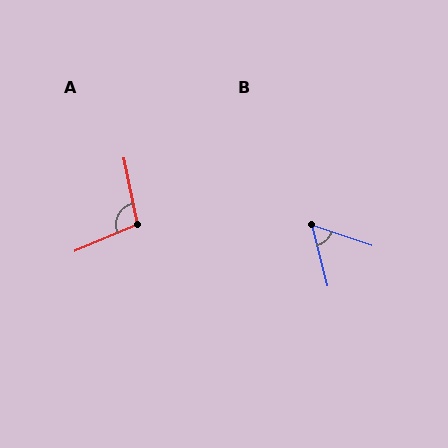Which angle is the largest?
A, at approximately 101 degrees.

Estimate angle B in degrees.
Approximately 57 degrees.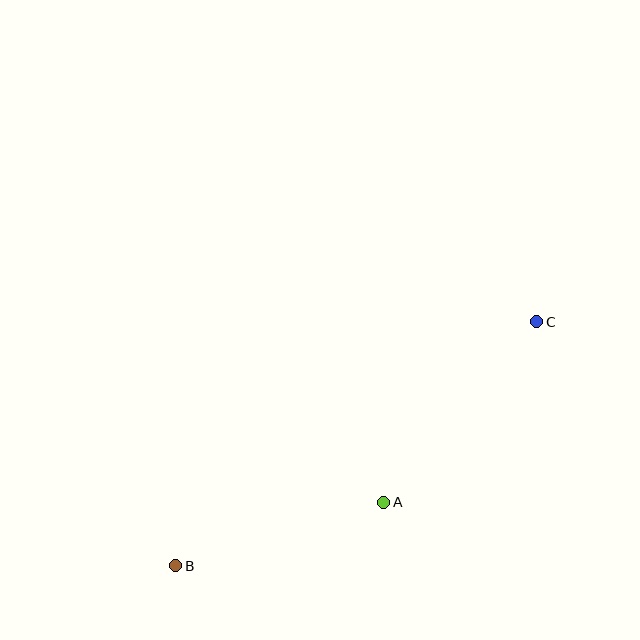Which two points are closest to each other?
Points A and B are closest to each other.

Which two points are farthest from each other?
Points B and C are farthest from each other.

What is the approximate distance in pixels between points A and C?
The distance between A and C is approximately 237 pixels.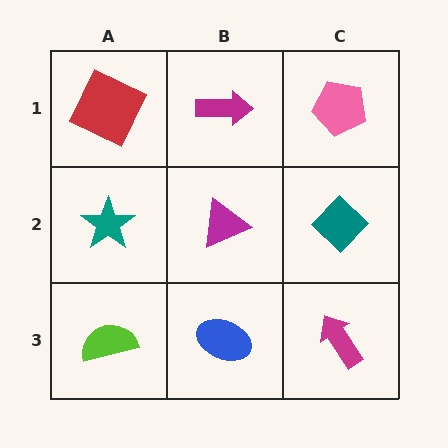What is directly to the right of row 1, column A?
A magenta arrow.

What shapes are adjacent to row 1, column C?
A teal diamond (row 2, column C), a magenta arrow (row 1, column B).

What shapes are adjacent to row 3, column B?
A magenta triangle (row 2, column B), a lime semicircle (row 3, column A), a magenta arrow (row 3, column C).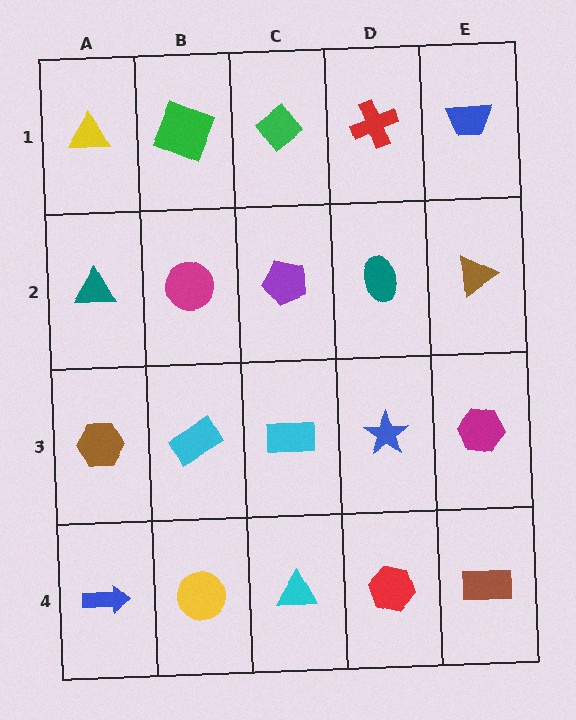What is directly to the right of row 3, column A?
A cyan rectangle.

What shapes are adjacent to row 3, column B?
A magenta circle (row 2, column B), a yellow circle (row 4, column B), a brown hexagon (row 3, column A), a cyan rectangle (row 3, column C).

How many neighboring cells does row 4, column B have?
3.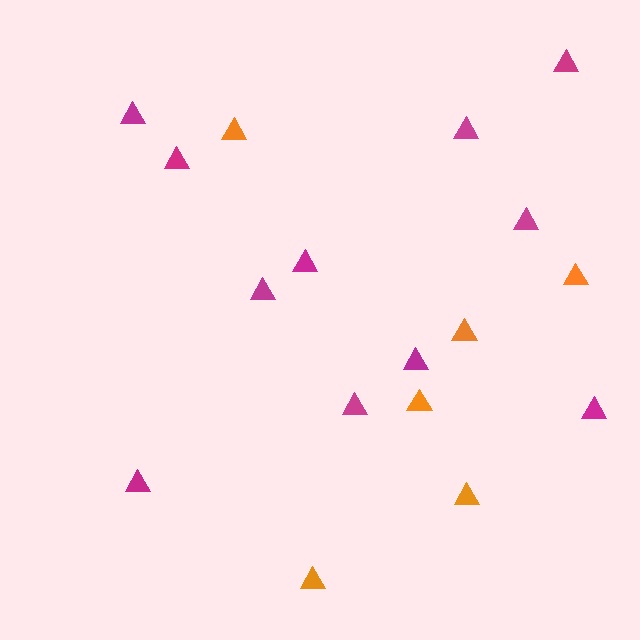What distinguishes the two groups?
There are 2 groups: one group of orange triangles (6) and one group of magenta triangles (11).